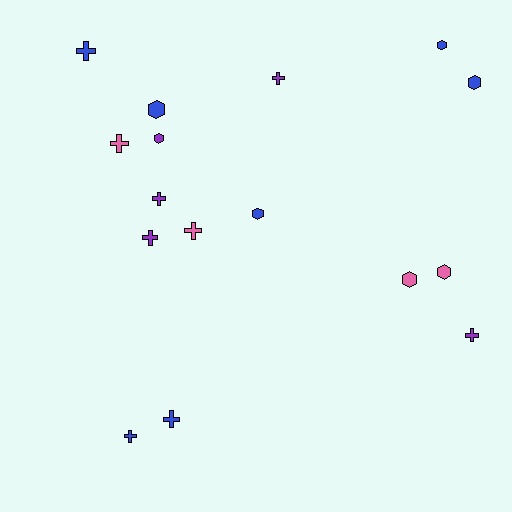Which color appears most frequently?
Blue, with 7 objects.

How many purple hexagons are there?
There is 1 purple hexagon.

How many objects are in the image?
There are 16 objects.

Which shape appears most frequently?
Cross, with 9 objects.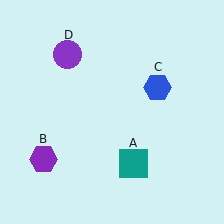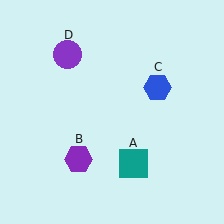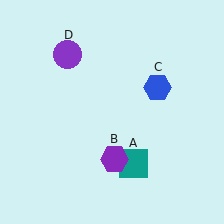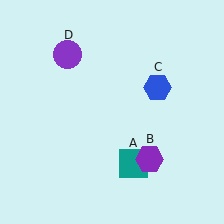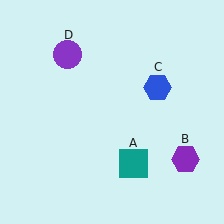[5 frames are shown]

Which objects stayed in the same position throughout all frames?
Teal square (object A) and blue hexagon (object C) and purple circle (object D) remained stationary.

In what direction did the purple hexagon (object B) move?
The purple hexagon (object B) moved right.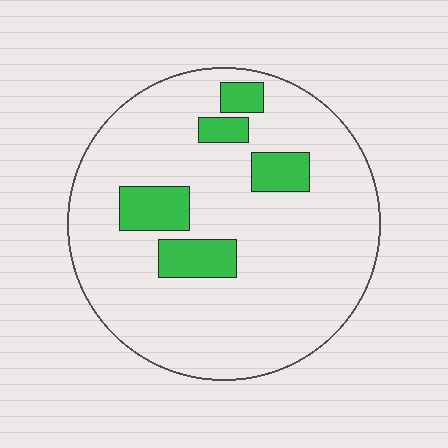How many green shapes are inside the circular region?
5.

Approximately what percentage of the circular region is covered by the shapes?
Approximately 15%.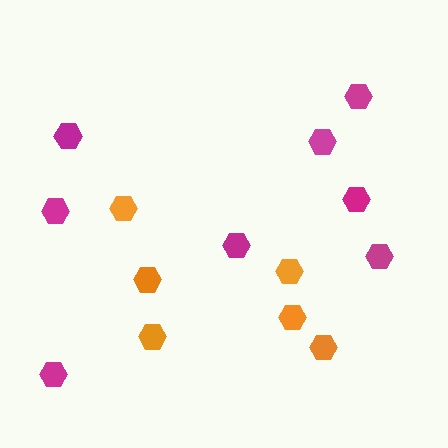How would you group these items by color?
There are 2 groups: one group of magenta hexagons (8) and one group of orange hexagons (6).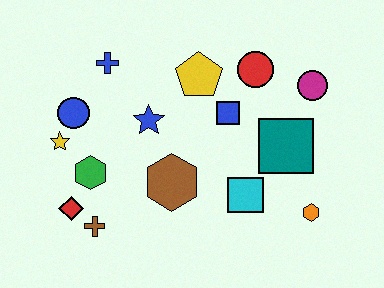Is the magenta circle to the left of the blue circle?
No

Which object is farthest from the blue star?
The orange hexagon is farthest from the blue star.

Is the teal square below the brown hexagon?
No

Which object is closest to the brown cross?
The red diamond is closest to the brown cross.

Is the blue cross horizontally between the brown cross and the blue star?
Yes